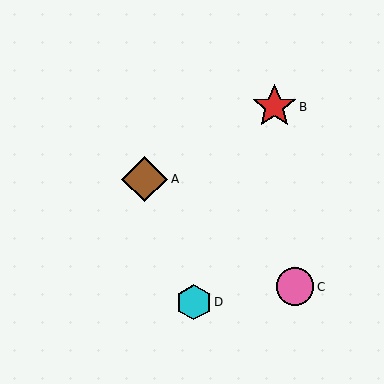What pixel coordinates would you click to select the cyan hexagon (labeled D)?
Click at (194, 302) to select the cyan hexagon D.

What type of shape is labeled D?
Shape D is a cyan hexagon.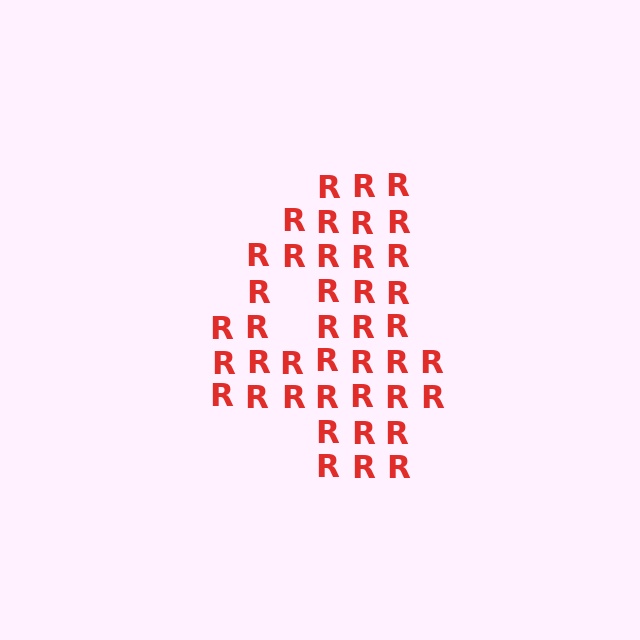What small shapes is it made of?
It is made of small letter R's.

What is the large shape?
The large shape is the digit 4.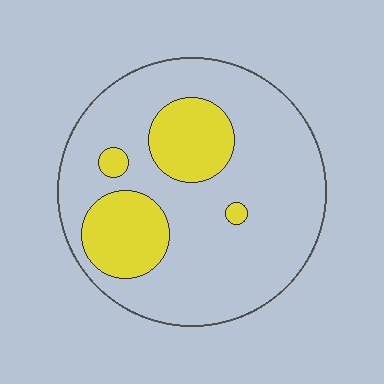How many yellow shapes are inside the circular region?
4.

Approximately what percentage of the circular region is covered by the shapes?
Approximately 25%.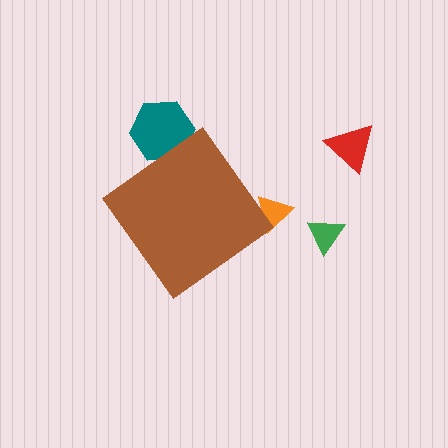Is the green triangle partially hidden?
No, the green triangle is fully visible.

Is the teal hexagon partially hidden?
Yes, the teal hexagon is partially hidden behind the brown diamond.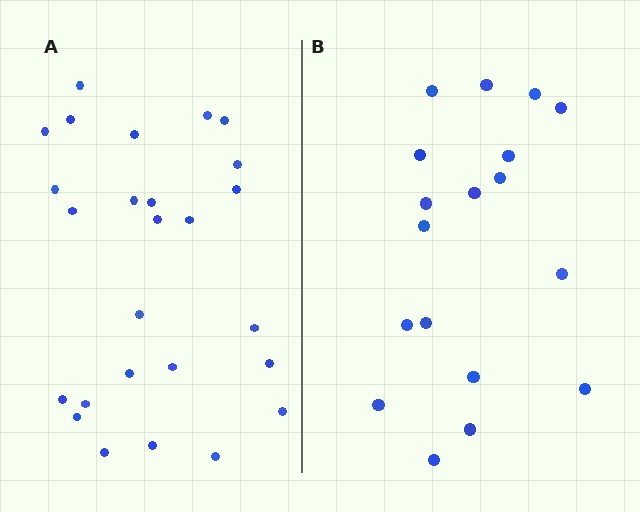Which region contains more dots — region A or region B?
Region A (the left region) has more dots.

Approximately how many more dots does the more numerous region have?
Region A has roughly 8 or so more dots than region B.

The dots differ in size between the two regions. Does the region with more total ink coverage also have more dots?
No. Region B has more total ink coverage because its dots are larger, but region A actually contains more individual dots. Total area can be misleading — the number of items is what matters here.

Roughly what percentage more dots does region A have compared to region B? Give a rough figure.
About 45% more.